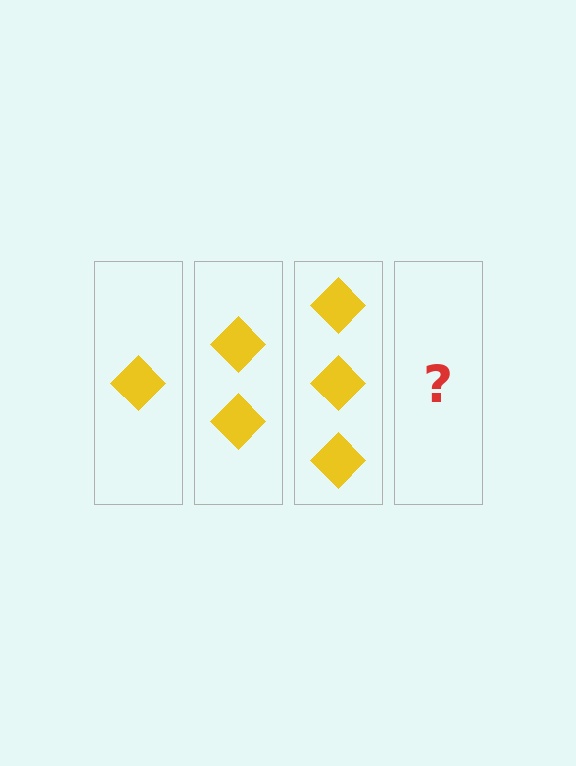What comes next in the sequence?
The next element should be 4 diamonds.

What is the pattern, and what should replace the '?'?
The pattern is that each step adds one more diamond. The '?' should be 4 diamonds.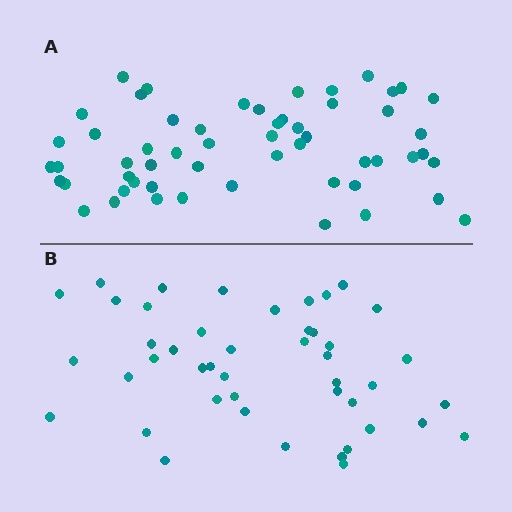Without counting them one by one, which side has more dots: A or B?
Region A (the top region) has more dots.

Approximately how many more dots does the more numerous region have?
Region A has roughly 12 or so more dots than region B.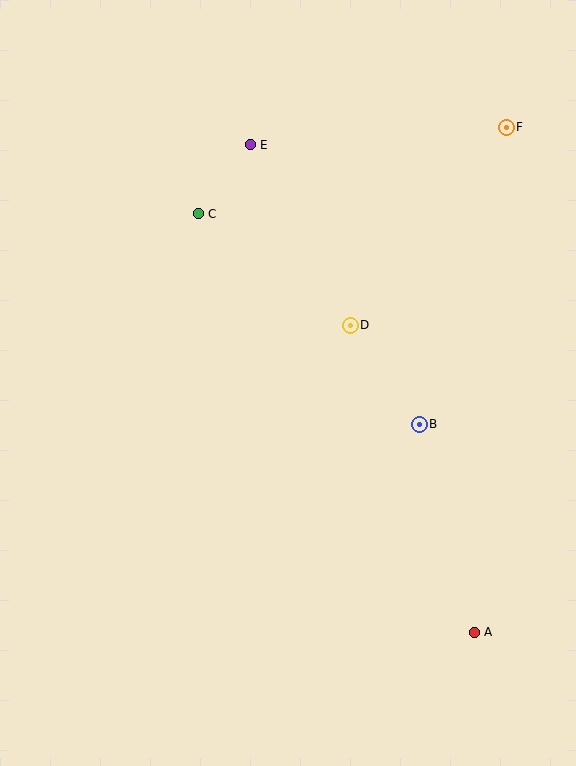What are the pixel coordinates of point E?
Point E is at (250, 145).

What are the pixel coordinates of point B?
Point B is at (419, 424).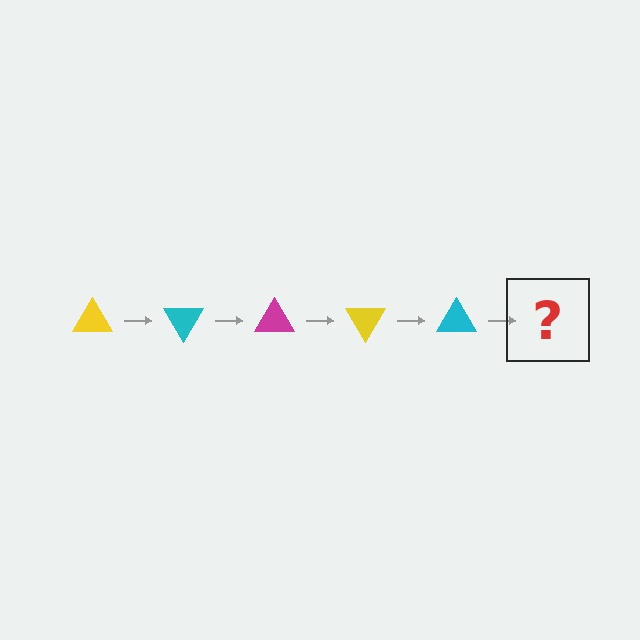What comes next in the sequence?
The next element should be a magenta triangle, rotated 300 degrees from the start.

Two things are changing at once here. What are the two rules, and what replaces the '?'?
The two rules are that it rotates 60 degrees each step and the color cycles through yellow, cyan, and magenta. The '?' should be a magenta triangle, rotated 300 degrees from the start.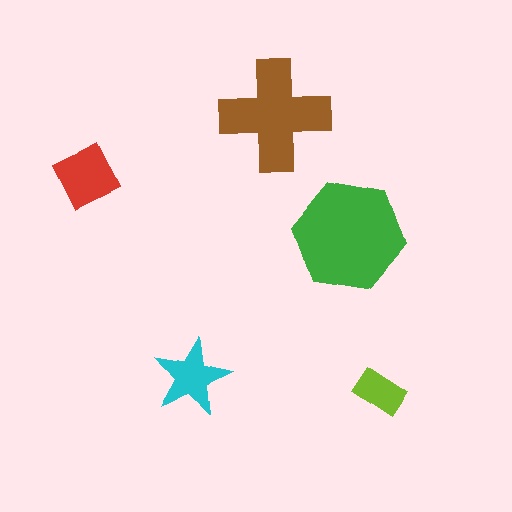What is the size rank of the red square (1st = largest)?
3rd.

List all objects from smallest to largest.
The lime rectangle, the cyan star, the red square, the brown cross, the green hexagon.